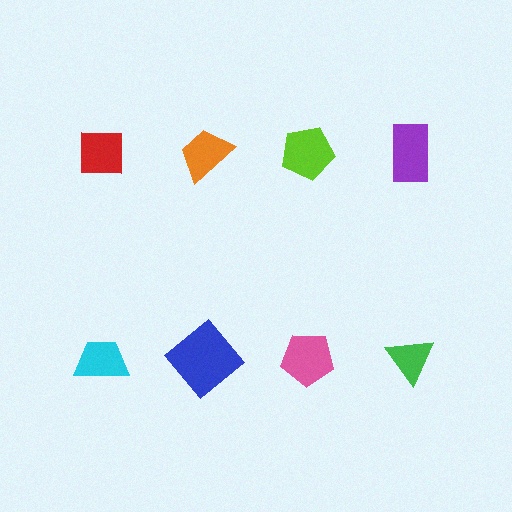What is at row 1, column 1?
A red square.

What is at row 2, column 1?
A cyan trapezoid.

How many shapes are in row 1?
4 shapes.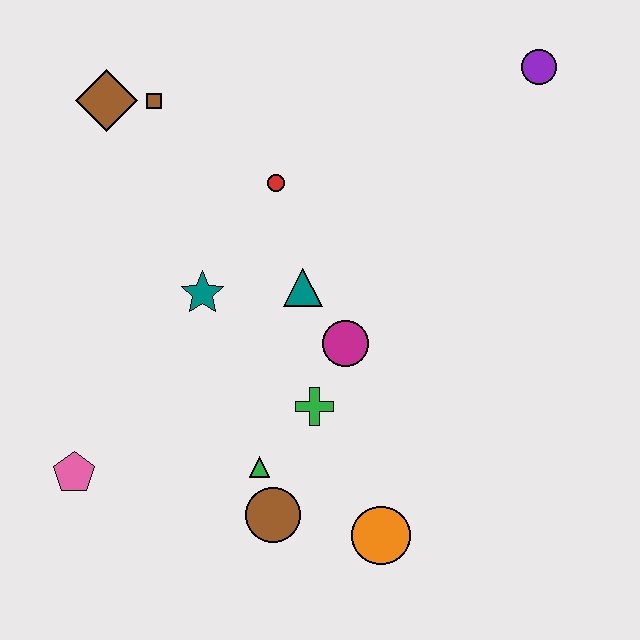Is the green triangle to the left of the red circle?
Yes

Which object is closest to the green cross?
The magenta circle is closest to the green cross.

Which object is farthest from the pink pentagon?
The purple circle is farthest from the pink pentagon.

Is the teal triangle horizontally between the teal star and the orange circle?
Yes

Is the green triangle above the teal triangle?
No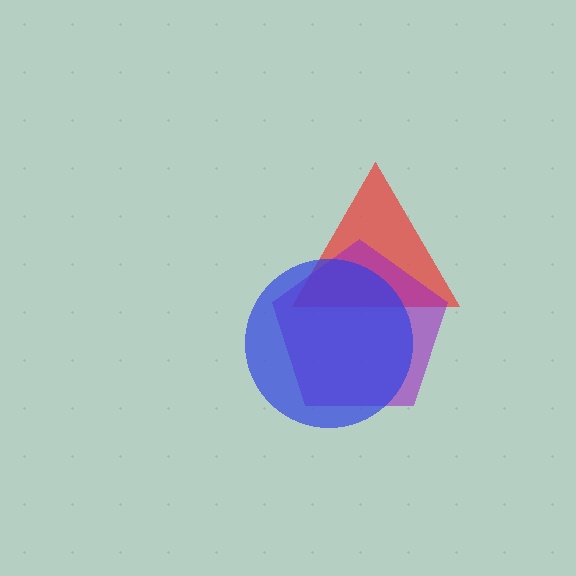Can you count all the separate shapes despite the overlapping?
Yes, there are 3 separate shapes.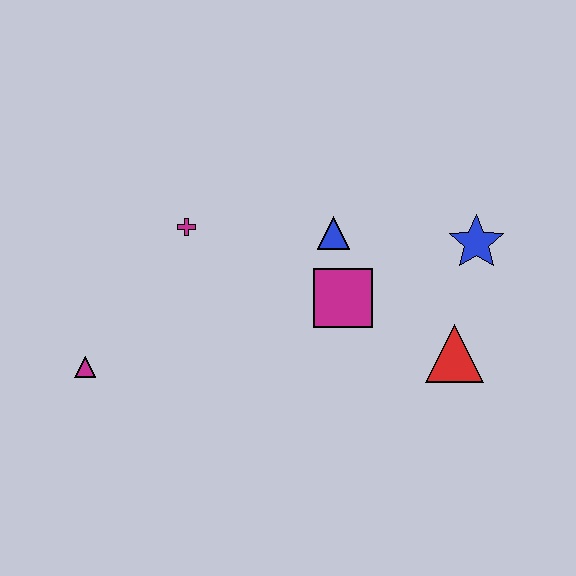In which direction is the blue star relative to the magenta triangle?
The blue star is to the right of the magenta triangle.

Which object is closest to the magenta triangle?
The magenta cross is closest to the magenta triangle.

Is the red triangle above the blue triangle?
No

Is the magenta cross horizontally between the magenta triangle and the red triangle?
Yes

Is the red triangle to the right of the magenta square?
Yes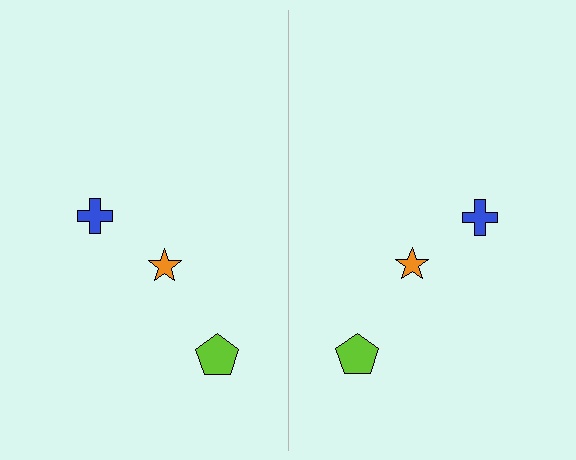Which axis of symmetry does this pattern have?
The pattern has a vertical axis of symmetry running through the center of the image.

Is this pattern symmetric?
Yes, this pattern has bilateral (reflection) symmetry.